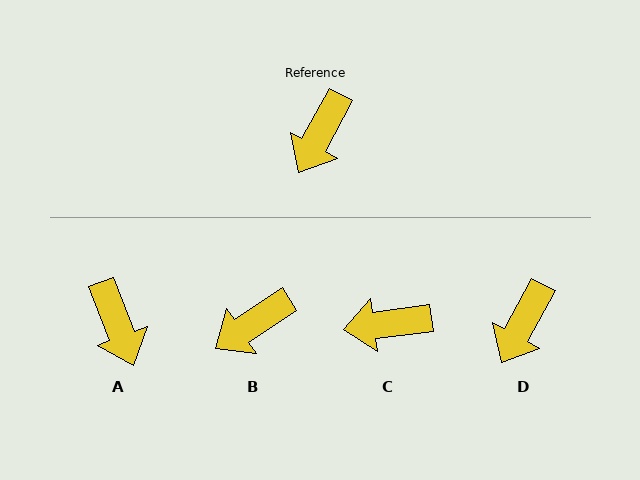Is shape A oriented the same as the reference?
No, it is off by about 50 degrees.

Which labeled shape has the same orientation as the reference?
D.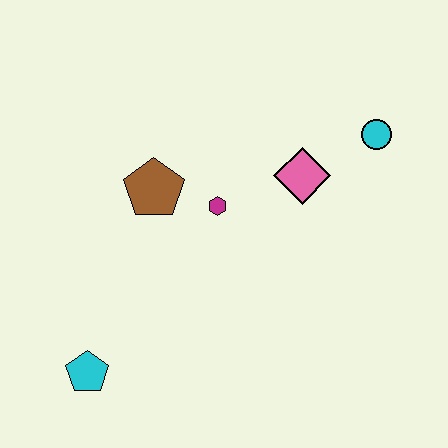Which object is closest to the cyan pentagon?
The brown pentagon is closest to the cyan pentagon.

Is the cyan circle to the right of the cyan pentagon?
Yes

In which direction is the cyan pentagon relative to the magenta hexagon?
The cyan pentagon is below the magenta hexagon.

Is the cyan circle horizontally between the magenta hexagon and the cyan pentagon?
No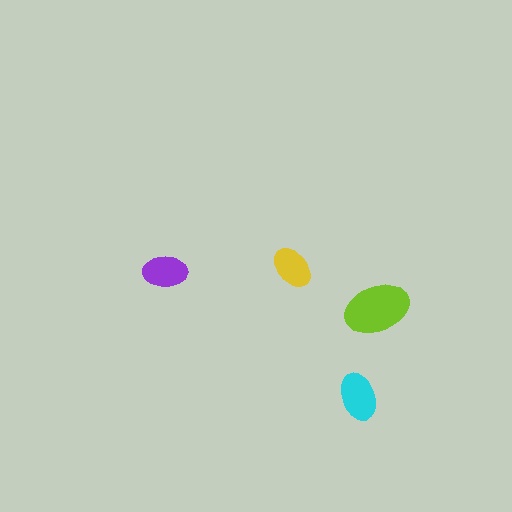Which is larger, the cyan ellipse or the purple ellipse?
The cyan one.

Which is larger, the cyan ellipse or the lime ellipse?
The lime one.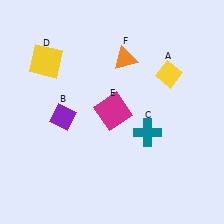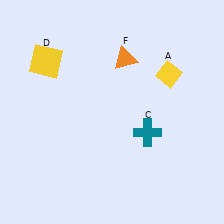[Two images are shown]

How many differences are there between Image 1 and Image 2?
There are 2 differences between the two images.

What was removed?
The purple diamond (B), the magenta square (E) were removed in Image 2.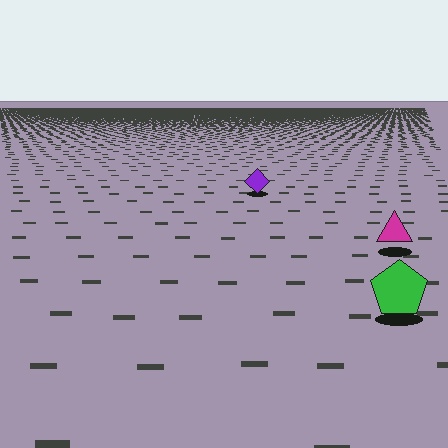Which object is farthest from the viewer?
The purple diamond is farthest from the viewer. It appears smaller and the ground texture around it is denser.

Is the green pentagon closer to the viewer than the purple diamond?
Yes. The green pentagon is closer — you can tell from the texture gradient: the ground texture is coarser near it.